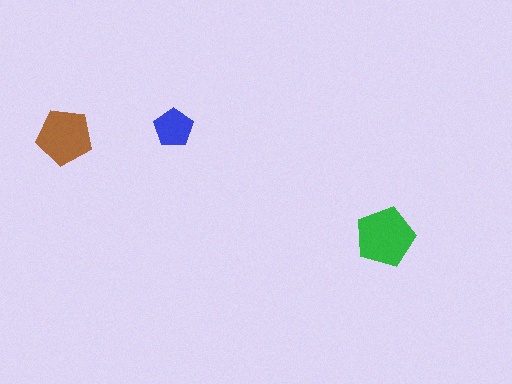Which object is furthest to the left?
The brown pentagon is leftmost.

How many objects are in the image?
There are 3 objects in the image.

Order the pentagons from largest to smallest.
the green one, the brown one, the blue one.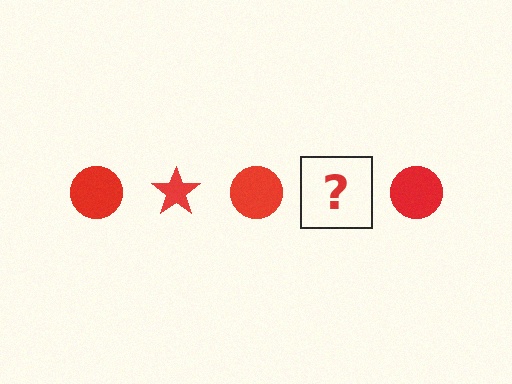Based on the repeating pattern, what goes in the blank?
The blank should be a red star.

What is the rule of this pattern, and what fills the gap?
The rule is that the pattern cycles through circle, star shapes in red. The gap should be filled with a red star.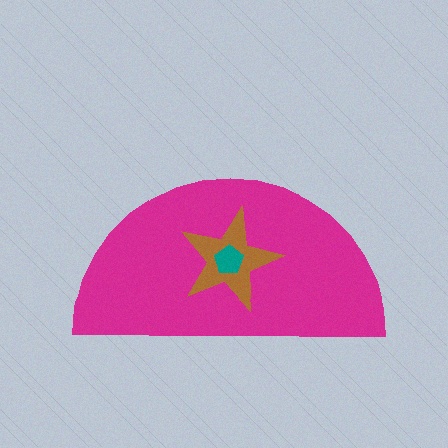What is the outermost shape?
The magenta semicircle.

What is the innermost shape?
The teal pentagon.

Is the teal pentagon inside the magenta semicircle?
Yes.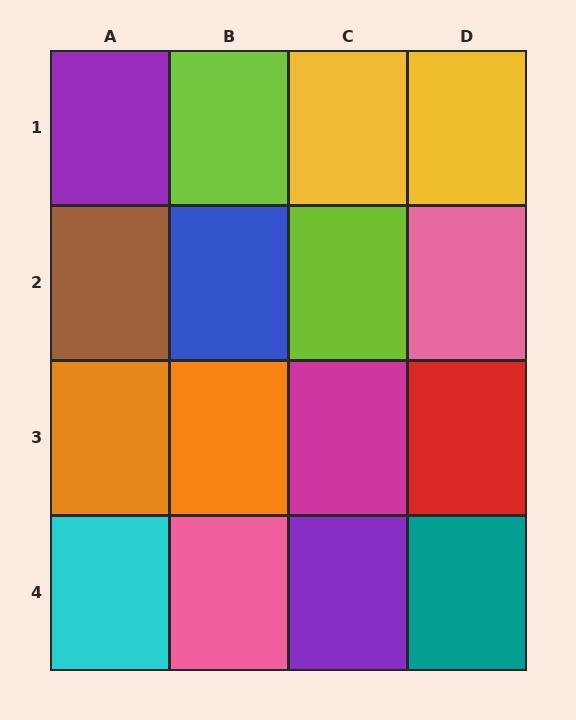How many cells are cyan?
1 cell is cyan.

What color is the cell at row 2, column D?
Pink.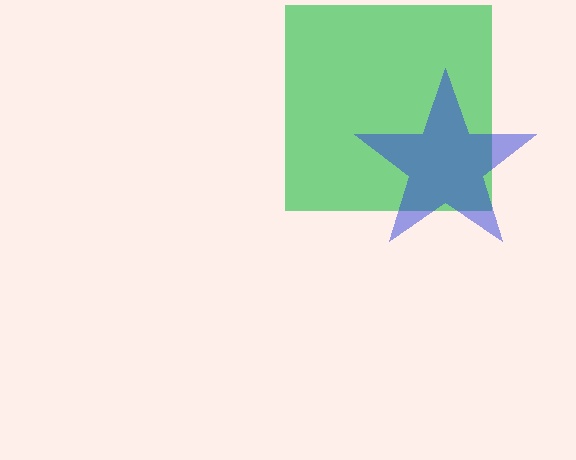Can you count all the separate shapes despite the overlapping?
Yes, there are 2 separate shapes.